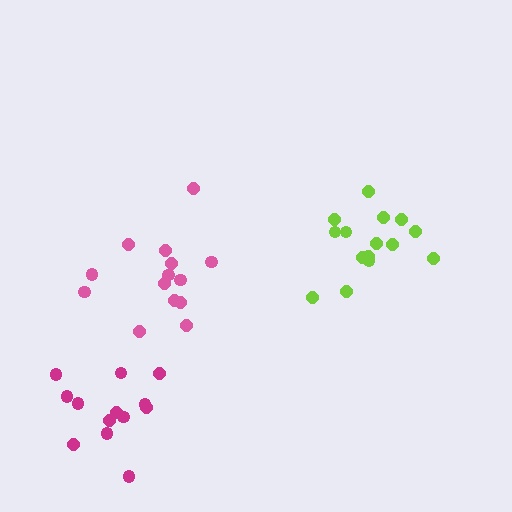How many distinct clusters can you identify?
There are 3 distinct clusters.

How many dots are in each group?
Group 1: 15 dots, Group 2: 14 dots, Group 3: 13 dots (42 total).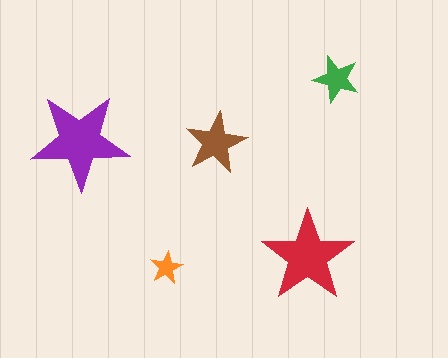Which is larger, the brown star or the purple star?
The purple one.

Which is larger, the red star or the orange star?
The red one.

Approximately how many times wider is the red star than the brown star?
About 1.5 times wider.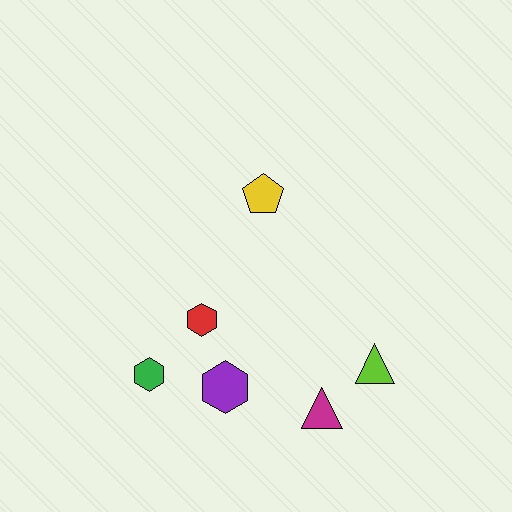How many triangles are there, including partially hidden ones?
There are 2 triangles.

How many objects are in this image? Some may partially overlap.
There are 6 objects.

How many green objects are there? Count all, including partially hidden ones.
There is 1 green object.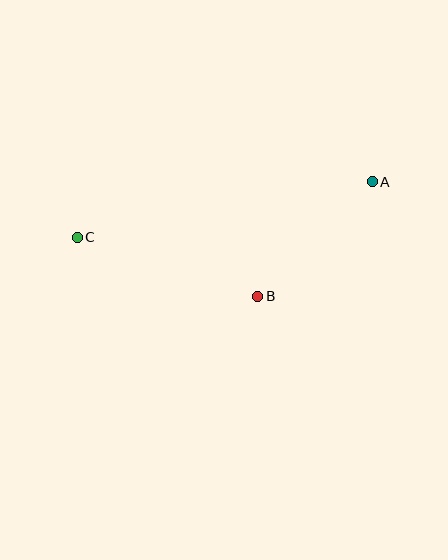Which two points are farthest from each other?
Points A and C are farthest from each other.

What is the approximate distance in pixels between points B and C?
The distance between B and C is approximately 190 pixels.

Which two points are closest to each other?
Points A and B are closest to each other.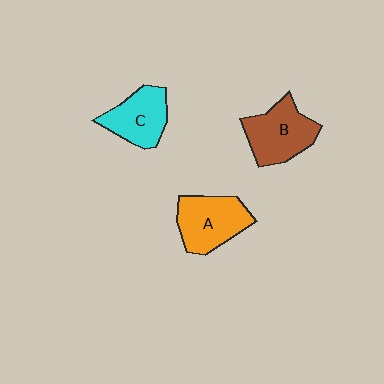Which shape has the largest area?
Shape B (brown).